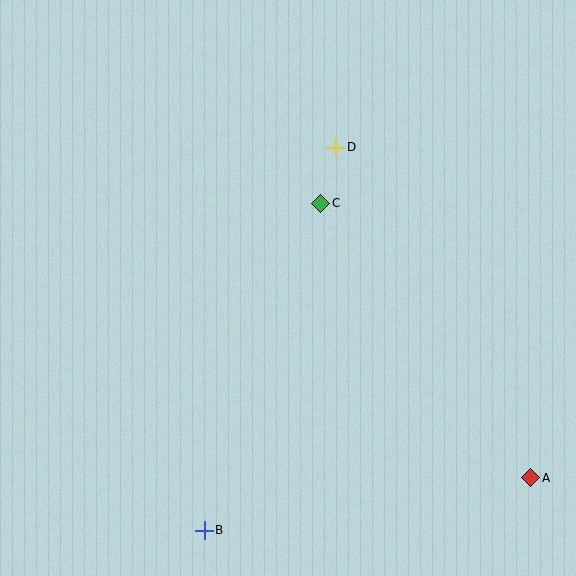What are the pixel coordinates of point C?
Point C is at (321, 203).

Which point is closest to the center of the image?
Point C at (321, 203) is closest to the center.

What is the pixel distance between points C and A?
The distance between C and A is 345 pixels.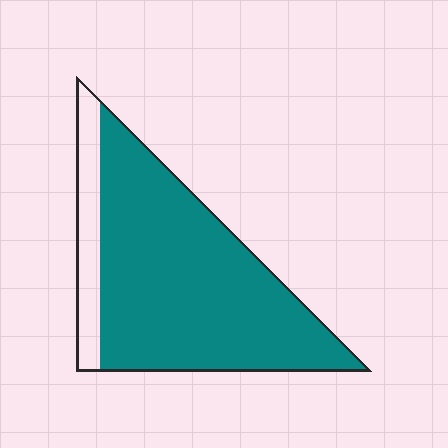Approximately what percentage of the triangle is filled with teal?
Approximately 85%.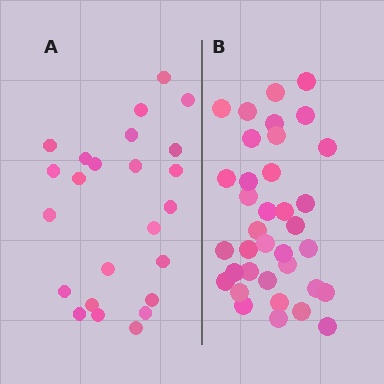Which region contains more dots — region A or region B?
Region B (the right region) has more dots.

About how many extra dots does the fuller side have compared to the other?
Region B has roughly 12 or so more dots than region A.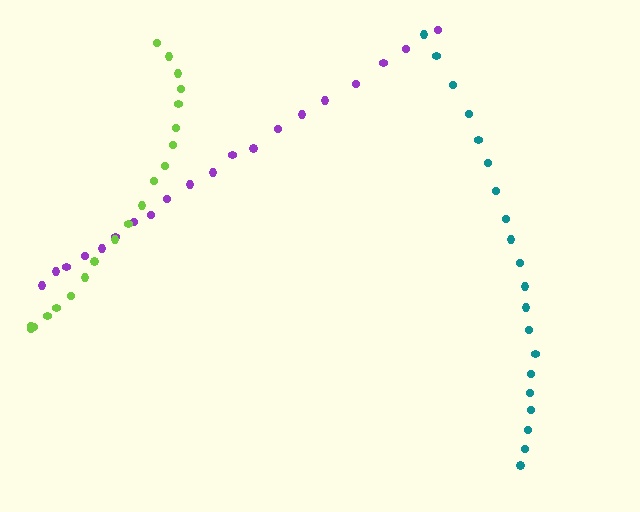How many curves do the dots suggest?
There are 3 distinct paths.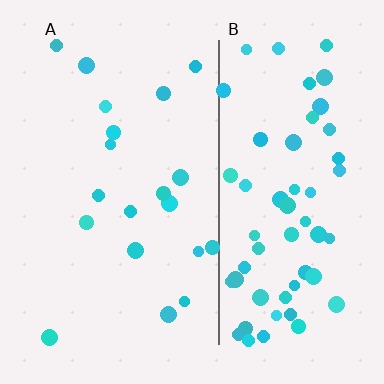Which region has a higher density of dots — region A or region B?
B (the right).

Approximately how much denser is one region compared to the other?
Approximately 3.1× — region B over region A.